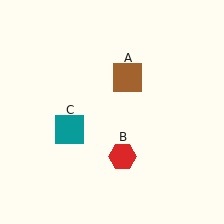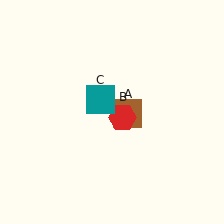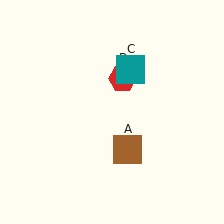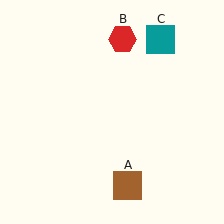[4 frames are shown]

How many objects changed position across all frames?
3 objects changed position: brown square (object A), red hexagon (object B), teal square (object C).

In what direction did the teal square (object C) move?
The teal square (object C) moved up and to the right.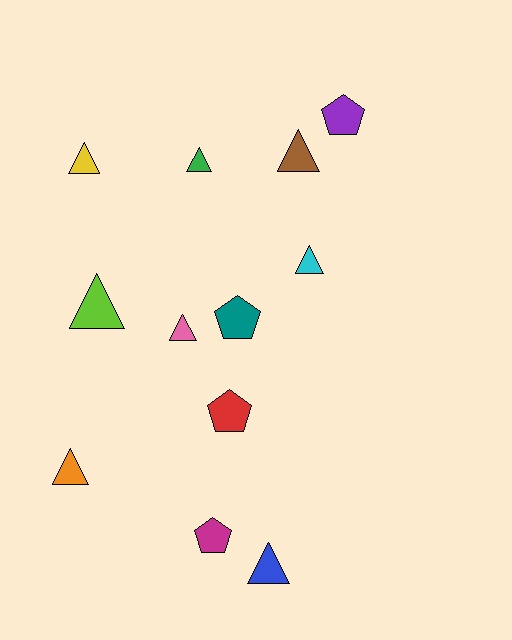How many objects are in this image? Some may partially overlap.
There are 12 objects.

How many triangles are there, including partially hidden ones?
There are 8 triangles.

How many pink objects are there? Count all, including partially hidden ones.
There is 1 pink object.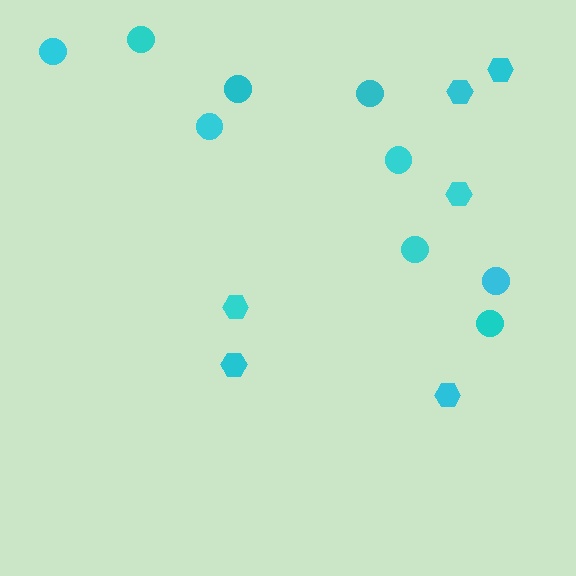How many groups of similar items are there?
There are 2 groups: one group of hexagons (6) and one group of circles (9).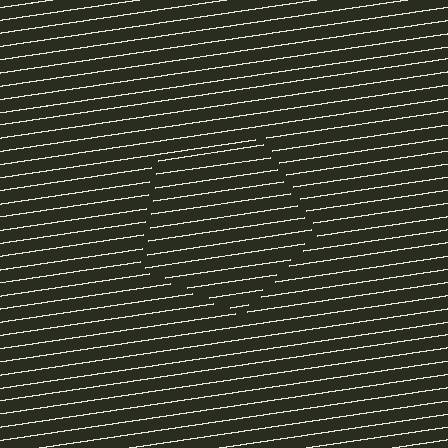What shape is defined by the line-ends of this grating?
An illusory pentagon. The interior of the shape contains the same grating, shifted by half a period — the contour is defined by the phase discontinuity where line-ends from the inner and outer gratings abut.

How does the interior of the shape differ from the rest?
The interior of the shape contains the same grating, shifted by half a period — the contour is defined by the phase discontinuity where line-ends from the inner and outer gratings abut.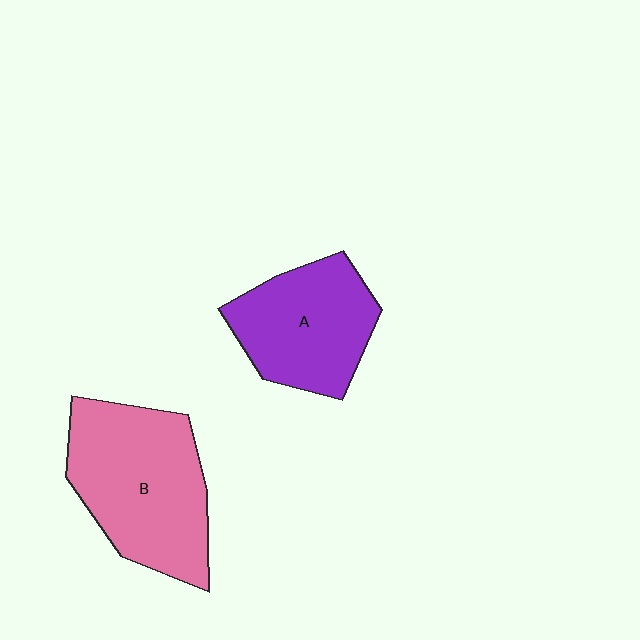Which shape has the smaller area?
Shape A (purple).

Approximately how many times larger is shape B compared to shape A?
Approximately 1.3 times.